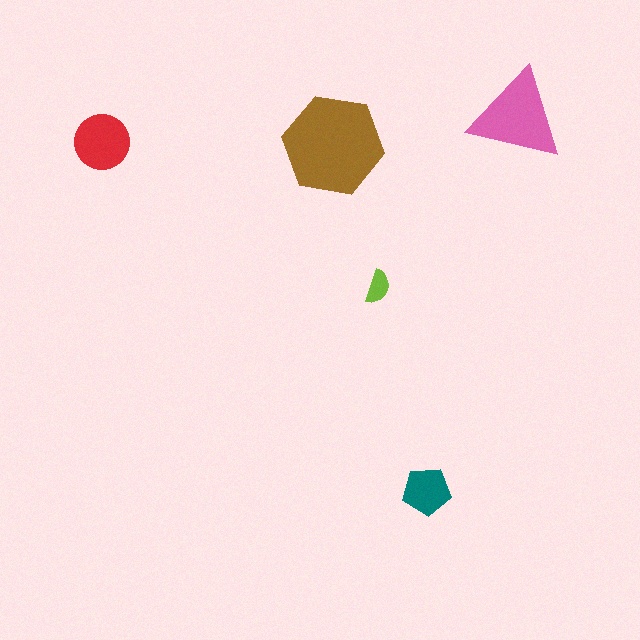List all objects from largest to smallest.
The brown hexagon, the pink triangle, the red circle, the teal pentagon, the lime semicircle.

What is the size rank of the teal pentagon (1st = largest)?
4th.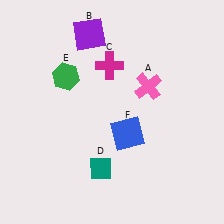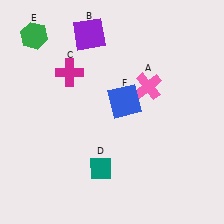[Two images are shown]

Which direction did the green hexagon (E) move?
The green hexagon (E) moved up.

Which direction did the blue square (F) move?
The blue square (F) moved up.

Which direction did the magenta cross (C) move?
The magenta cross (C) moved left.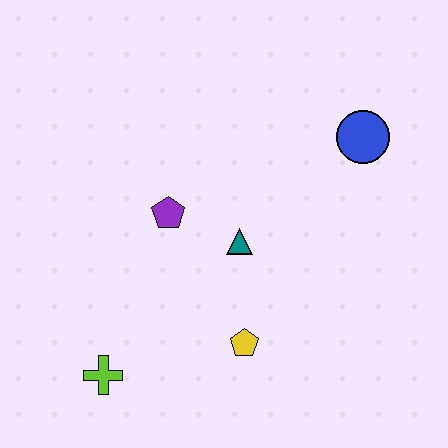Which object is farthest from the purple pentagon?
The blue circle is farthest from the purple pentagon.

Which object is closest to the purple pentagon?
The teal triangle is closest to the purple pentagon.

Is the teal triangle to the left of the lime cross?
No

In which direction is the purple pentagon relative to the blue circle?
The purple pentagon is to the left of the blue circle.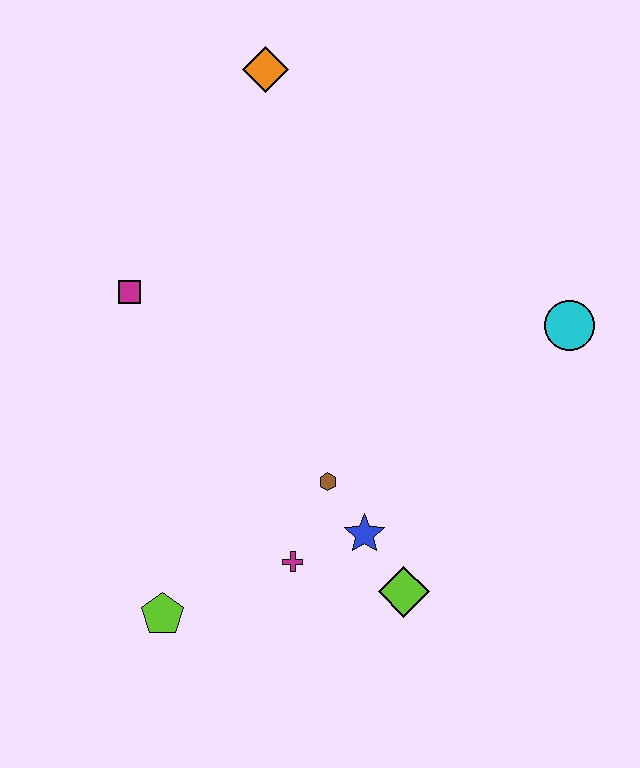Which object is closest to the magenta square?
The orange diamond is closest to the magenta square.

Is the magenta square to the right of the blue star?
No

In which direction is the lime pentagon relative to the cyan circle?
The lime pentagon is to the left of the cyan circle.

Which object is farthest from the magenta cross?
The orange diamond is farthest from the magenta cross.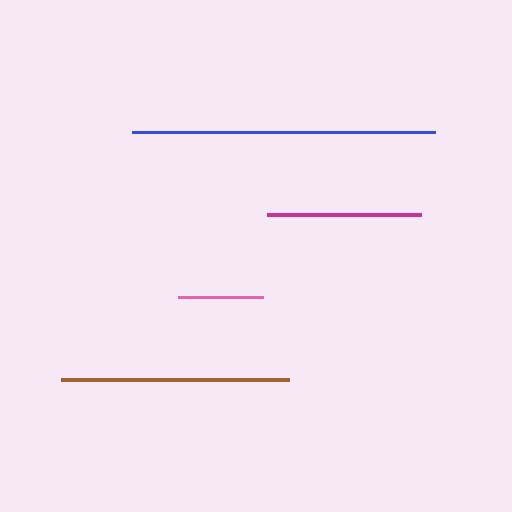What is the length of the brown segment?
The brown segment is approximately 227 pixels long.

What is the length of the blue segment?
The blue segment is approximately 303 pixels long.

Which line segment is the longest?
The blue line is the longest at approximately 303 pixels.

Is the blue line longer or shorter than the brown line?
The blue line is longer than the brown line.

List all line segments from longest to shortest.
From longest to shortest: blue, brown, magenta, pink.